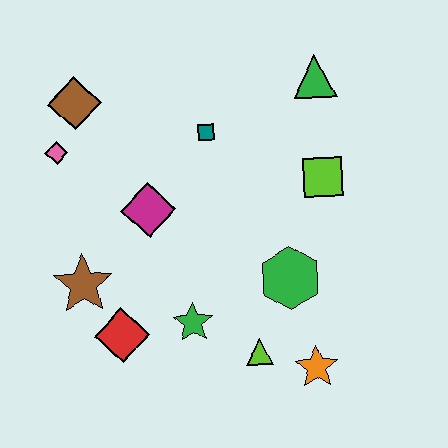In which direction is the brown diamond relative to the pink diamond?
The brown diamond is above the pink diamond.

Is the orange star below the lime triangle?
Yes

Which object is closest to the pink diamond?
The brown diamond is closest to the pink diamond.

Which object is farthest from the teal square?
The orange star is farthest from the teal square.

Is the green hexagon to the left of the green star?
No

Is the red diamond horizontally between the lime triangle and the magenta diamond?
No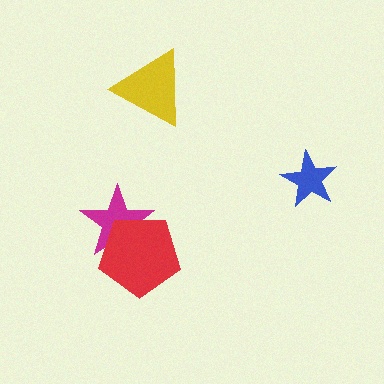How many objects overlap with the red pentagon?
1 object overlaps with the red pentagon.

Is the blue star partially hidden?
No, no other shape covers it.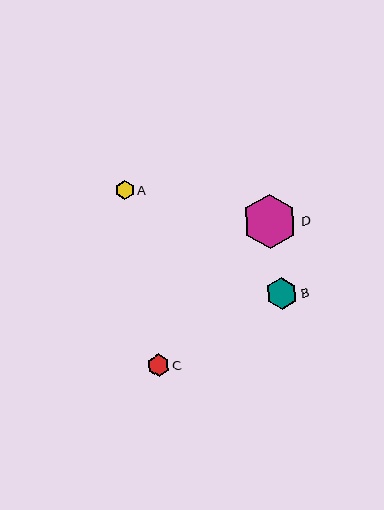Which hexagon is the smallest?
Hexagon A is the smallest with a size of approximately 19 pixels.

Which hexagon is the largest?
Hexagon D is the largest with a size of approximately 55 pixels.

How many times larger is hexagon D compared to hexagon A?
Hexagon D is approximately 2.9 times the size of hexagon A.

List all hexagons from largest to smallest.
From largest to smallest: D, B, C, A.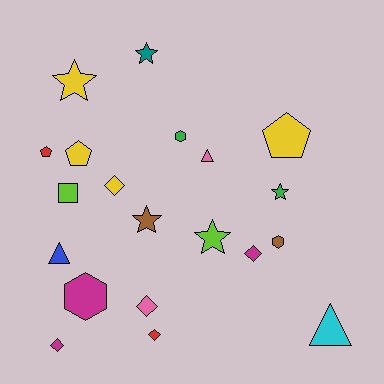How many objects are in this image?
There are 20 objects.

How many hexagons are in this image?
There are 3 hexagons.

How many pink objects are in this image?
There are 2 pink objects.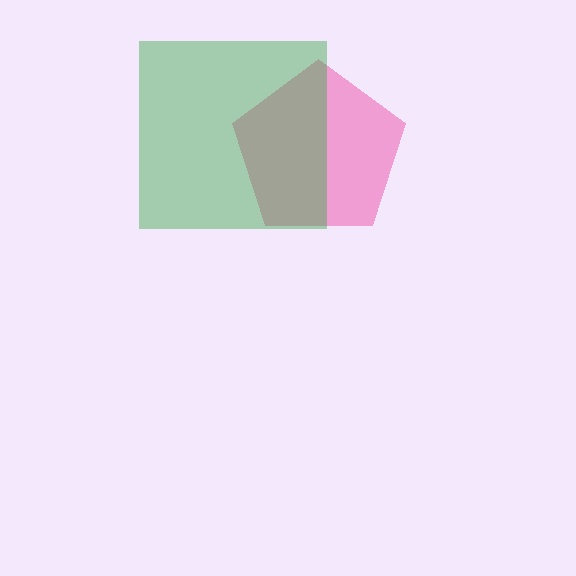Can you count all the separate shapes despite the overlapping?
Yes, there are 2 separate shapes.